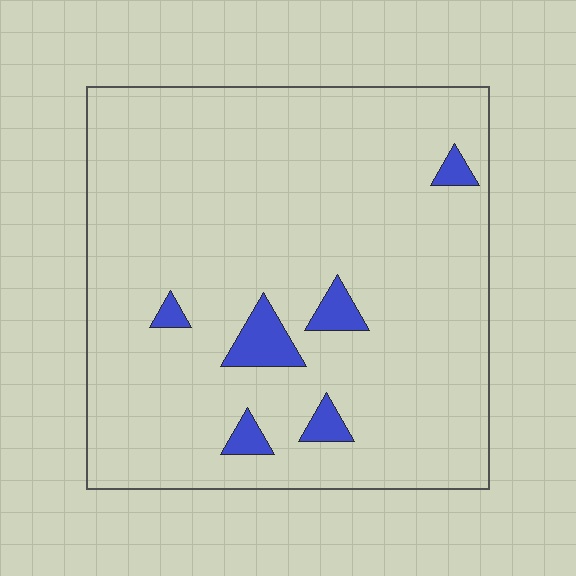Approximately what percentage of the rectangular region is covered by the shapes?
Approximately 5%.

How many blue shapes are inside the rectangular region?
6.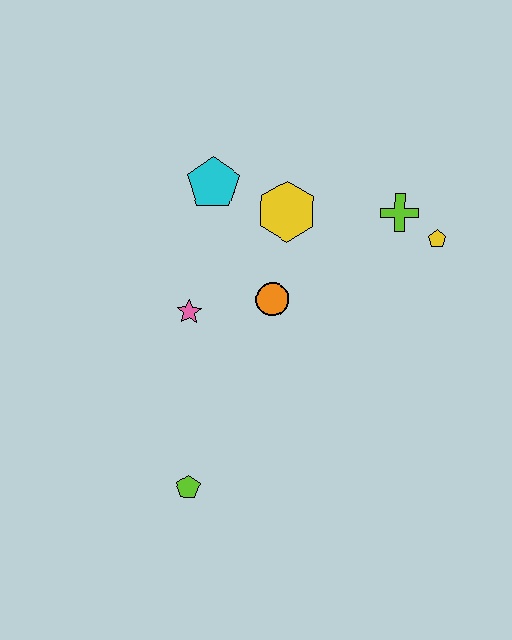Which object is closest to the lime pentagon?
The pink star is closest to the lime pentagon.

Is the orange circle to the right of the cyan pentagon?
Yes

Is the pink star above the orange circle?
No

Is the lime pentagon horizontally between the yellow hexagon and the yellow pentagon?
No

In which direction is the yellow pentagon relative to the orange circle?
The yellow pentagon is to the right of the orange circle.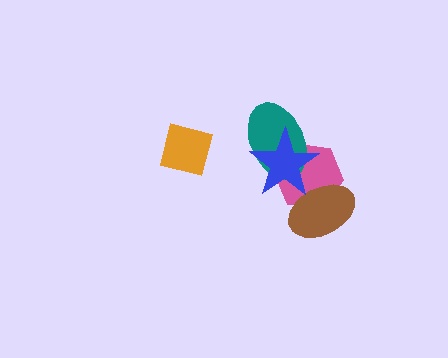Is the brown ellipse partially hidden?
Yes, it is partially covered by another shape.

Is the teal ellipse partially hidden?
Yes, it is partially covered by another shape.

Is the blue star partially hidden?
No, no other shape covers it.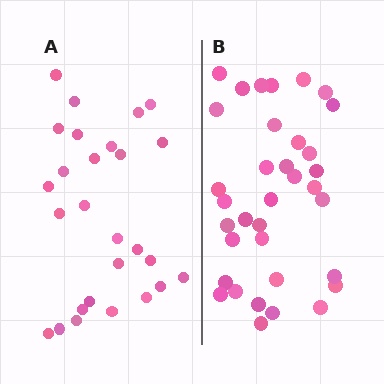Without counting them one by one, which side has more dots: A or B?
Region B (the right region) has more dots.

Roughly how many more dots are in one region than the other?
Region B has roughly 8 or so more dots than region A.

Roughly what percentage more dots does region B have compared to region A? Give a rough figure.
About 30% more.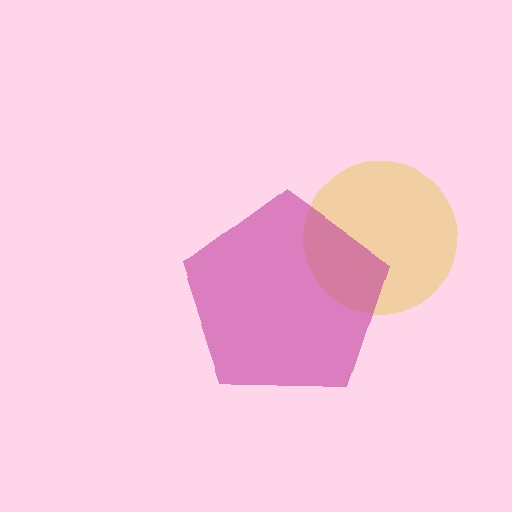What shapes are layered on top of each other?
The layered shapes are: a yellow circle, a magenta pentagon.